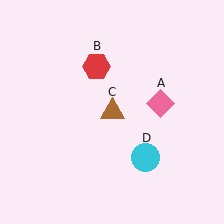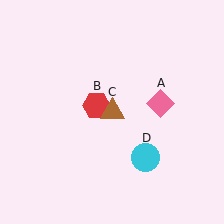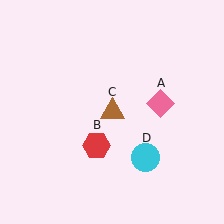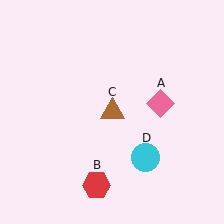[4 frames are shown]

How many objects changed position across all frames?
1 object changed position: red hexagon (object B).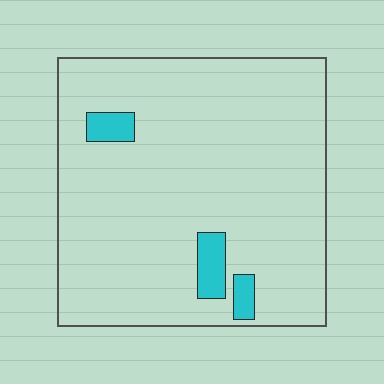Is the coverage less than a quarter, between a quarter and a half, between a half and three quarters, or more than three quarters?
Less than a quarter.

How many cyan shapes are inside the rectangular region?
3.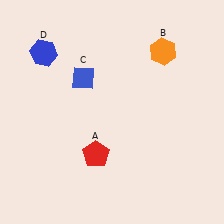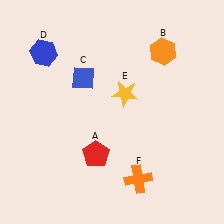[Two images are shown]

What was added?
A yellow star (E), an orange cross (F) were added in Image 2.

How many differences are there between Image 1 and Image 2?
There are 2 differences between the two images.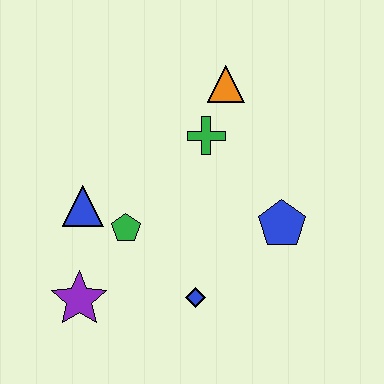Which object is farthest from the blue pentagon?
The purple star is farthest from the blue pentagon.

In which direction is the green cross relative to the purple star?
The green cross is above the purple star.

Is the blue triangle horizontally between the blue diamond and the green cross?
No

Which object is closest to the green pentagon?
The blue triangle is closest to the green pentagon.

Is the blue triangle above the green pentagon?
Yes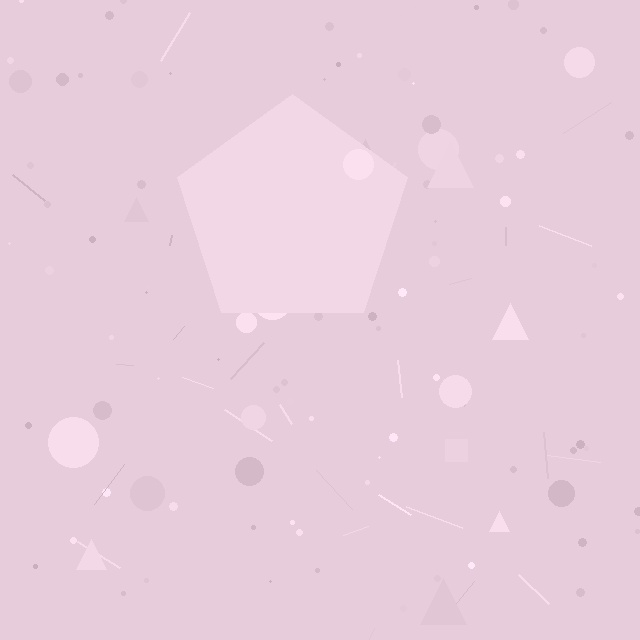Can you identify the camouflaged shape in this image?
The camouflaged shape is a pentagon.